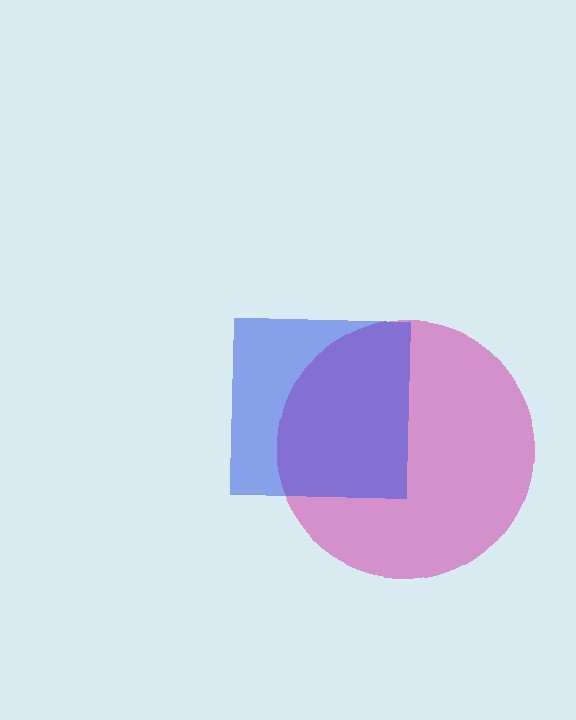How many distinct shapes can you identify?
There are 2 distinct shapes: a magenta circle, a blue square.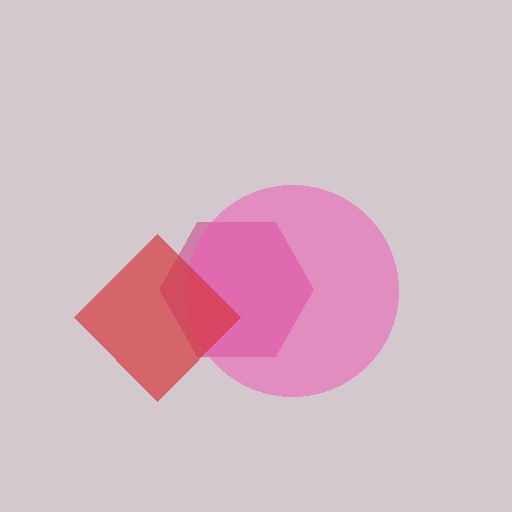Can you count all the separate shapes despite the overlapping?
Yes, there are 3 separate shapes.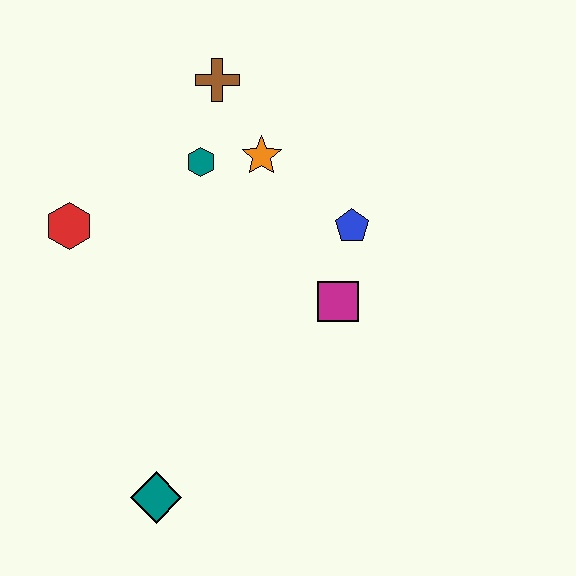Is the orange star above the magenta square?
Yes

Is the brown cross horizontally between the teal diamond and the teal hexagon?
No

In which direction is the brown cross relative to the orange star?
The brown cross is above the orange star.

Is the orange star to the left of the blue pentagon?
Yes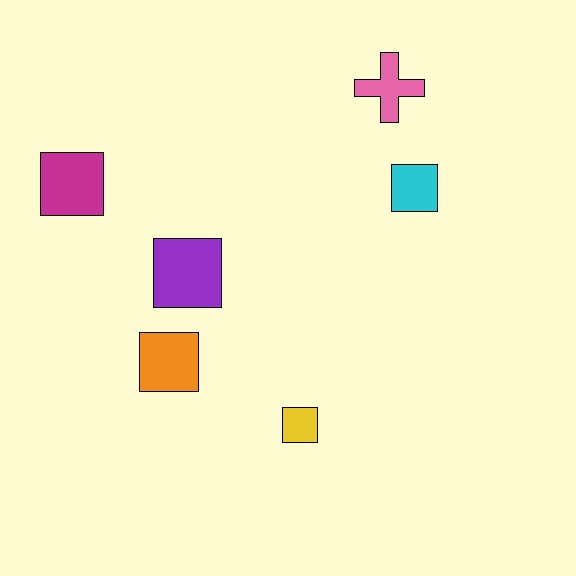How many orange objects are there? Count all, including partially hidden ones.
There is 1 orange object.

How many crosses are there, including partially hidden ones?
There is 1 cross.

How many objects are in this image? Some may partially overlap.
There are 6 objects.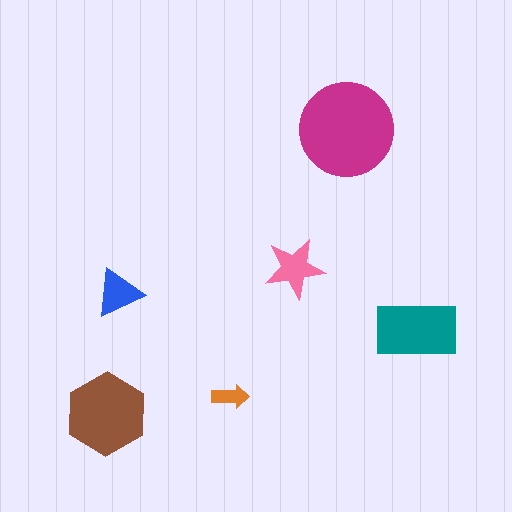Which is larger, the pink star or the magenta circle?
The magenta circle.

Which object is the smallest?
The orange arrow.